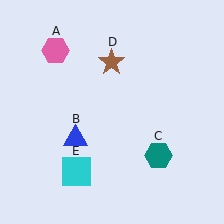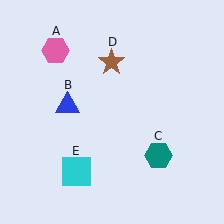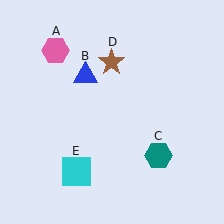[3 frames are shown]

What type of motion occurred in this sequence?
The blue triangle (object B) rotated clockwise around the center of the scene.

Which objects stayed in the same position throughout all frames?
Pink hexagon (object A) and teal hexagon (object C) and brown star (object D) and cyan square (object E) remained stationary.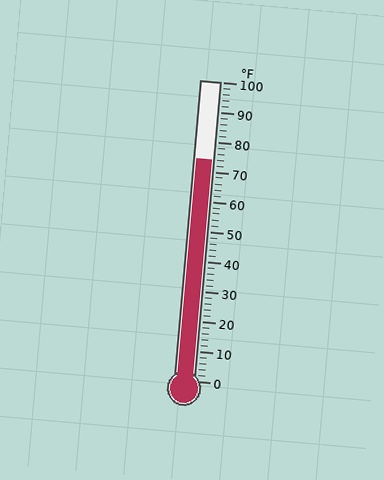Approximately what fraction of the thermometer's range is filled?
The thermometer is filled to approximately 75% of its range.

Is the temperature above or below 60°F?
The temperature is above 60°F.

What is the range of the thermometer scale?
The thermometer scale ranges from 0°F to 100°F.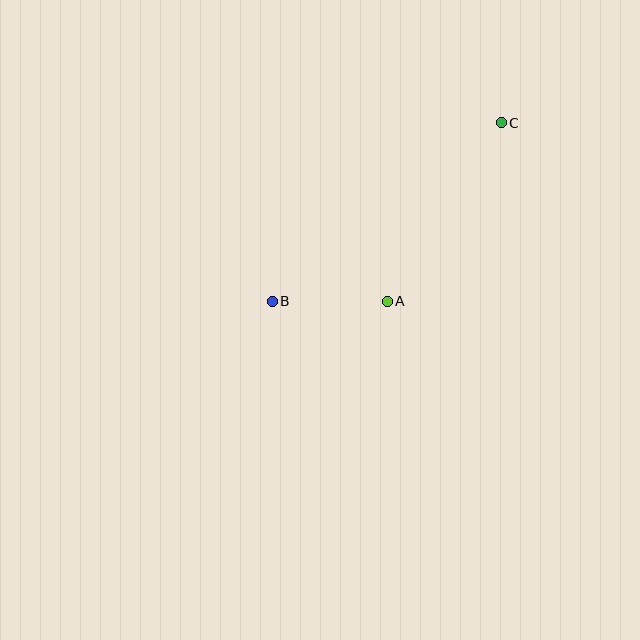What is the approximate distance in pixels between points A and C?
The distance between A and C is approximately 212 pixels.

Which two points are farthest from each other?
Points B and C are farthest from each other.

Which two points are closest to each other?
Points A and B are closest to each other.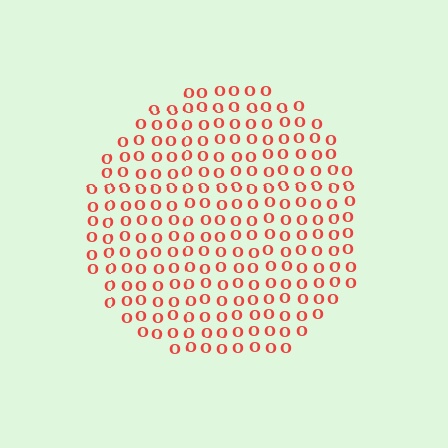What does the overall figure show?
The overall figure shows a circle.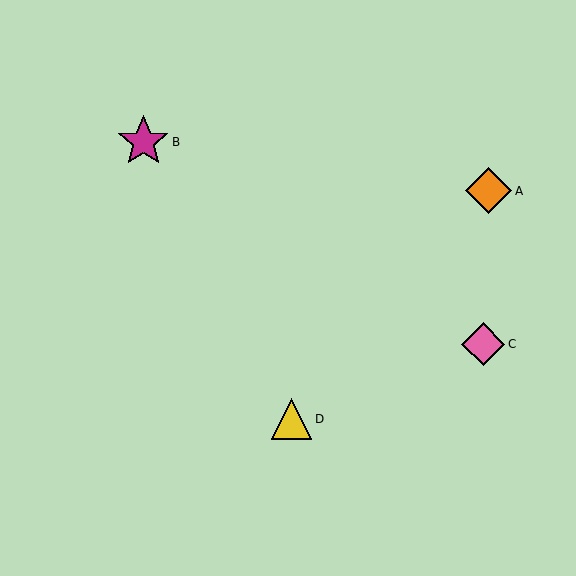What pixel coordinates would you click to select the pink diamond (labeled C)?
Click at (483, 344) to select the pink diamond C.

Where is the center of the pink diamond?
The center of the pink diamond is at (483, 344).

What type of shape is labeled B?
Shape B is a magenta star.